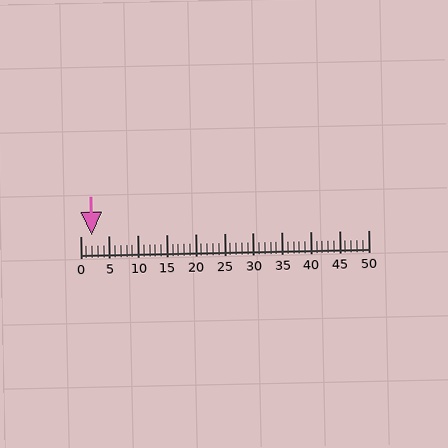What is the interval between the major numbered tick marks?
The major tick marks are spaced 5 units apart.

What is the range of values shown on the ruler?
The ruler shows values from 0 to 50.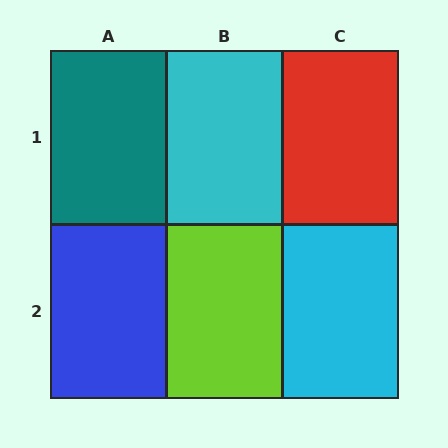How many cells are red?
1 cell is red.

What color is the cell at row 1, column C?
Red.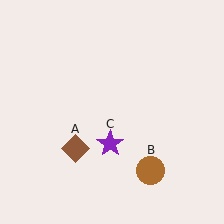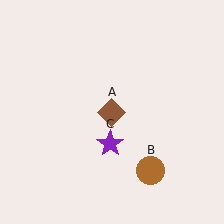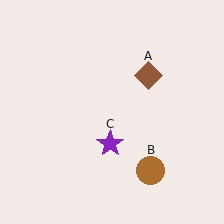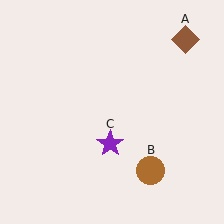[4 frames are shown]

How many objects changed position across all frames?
1 object changed position: brown diamond (object A).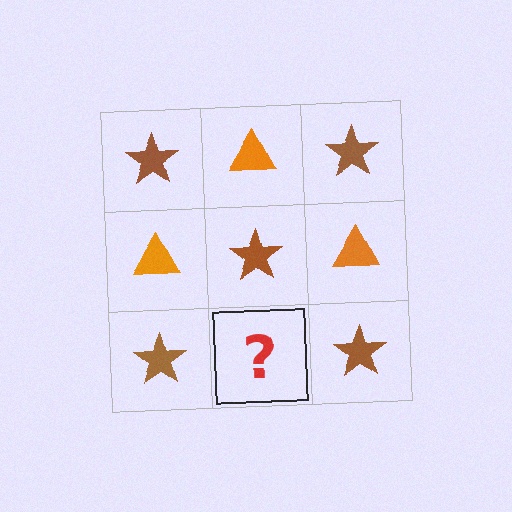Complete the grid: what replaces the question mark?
The question mark should be replaced with an orange triangle.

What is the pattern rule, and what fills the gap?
The rule is that it alternates brown star and orange triangle in a checkerboard pattern. The gap should be filled with an orange triangle.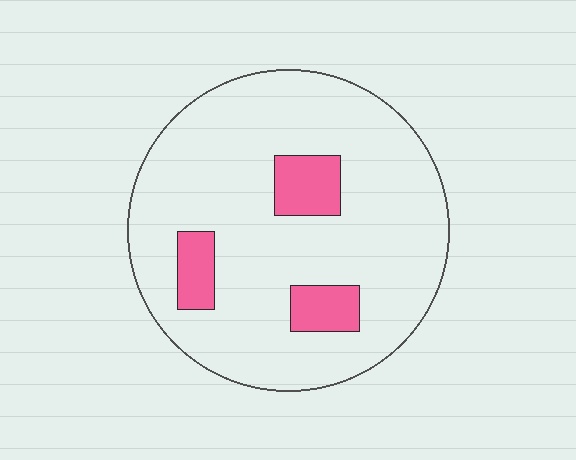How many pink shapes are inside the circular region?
3.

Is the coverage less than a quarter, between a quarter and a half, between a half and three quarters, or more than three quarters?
Less than a quarter.